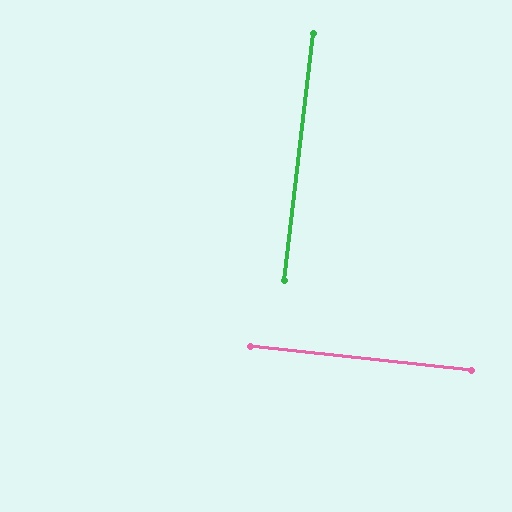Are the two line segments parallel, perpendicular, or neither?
Perpendicular — they meet at approximately 90°.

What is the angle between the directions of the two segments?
Approximately 90 degrees.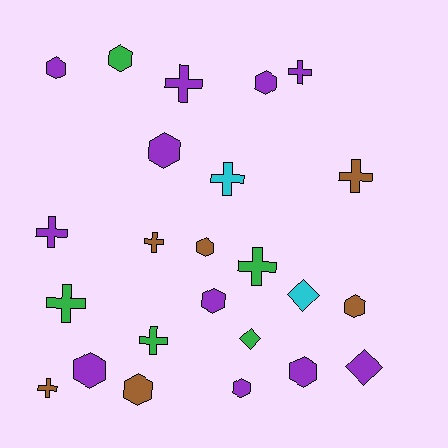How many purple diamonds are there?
There is 1 purple diamond.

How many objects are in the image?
There are 24 objects.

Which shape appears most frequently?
Hexagon, with 11 objects.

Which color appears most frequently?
Purple, with 11 objects.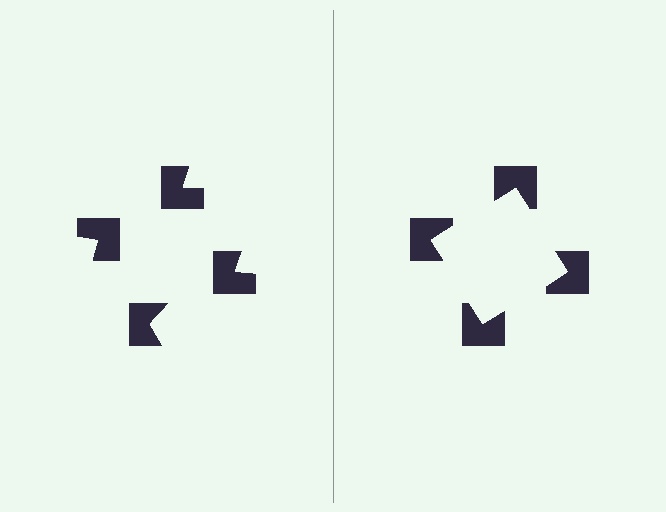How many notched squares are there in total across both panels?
8 — 4 on each side.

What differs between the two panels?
The notched squares are positioned identically on both sides; only the wedge orientations differ. On the right they align to a square; on the left they are misaligned.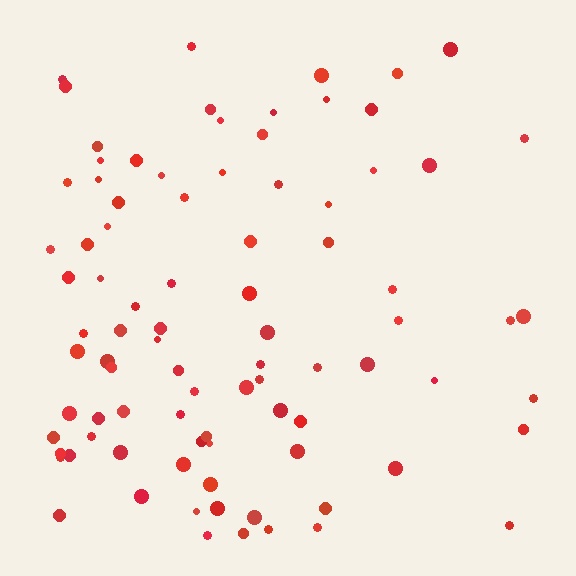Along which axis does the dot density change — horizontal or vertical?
Horizontal.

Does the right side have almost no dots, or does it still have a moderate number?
Still a moderate number, just noticeably fewer than the left.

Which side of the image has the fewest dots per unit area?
The right.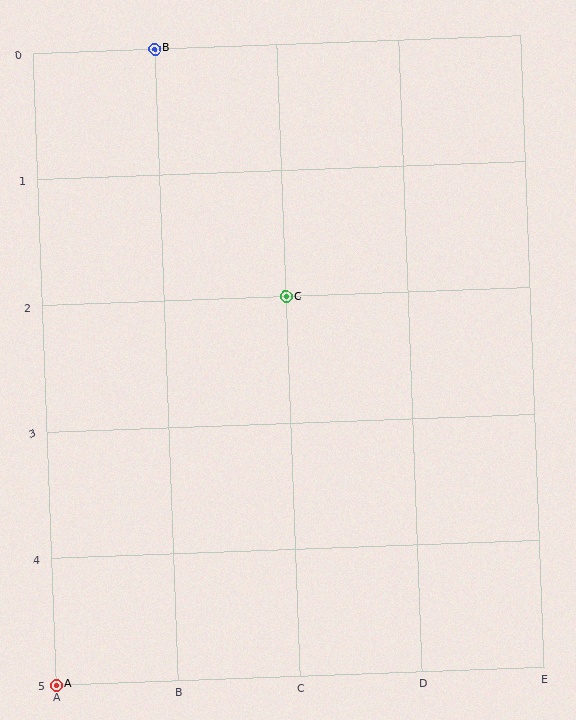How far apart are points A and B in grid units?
Points A and B are 1 column and 5 rows apart (about 5.1 grid units diagonally).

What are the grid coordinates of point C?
Point C is at grid coordinates (C, 2).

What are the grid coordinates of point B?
Point B is at grid coordinates (B, 0).